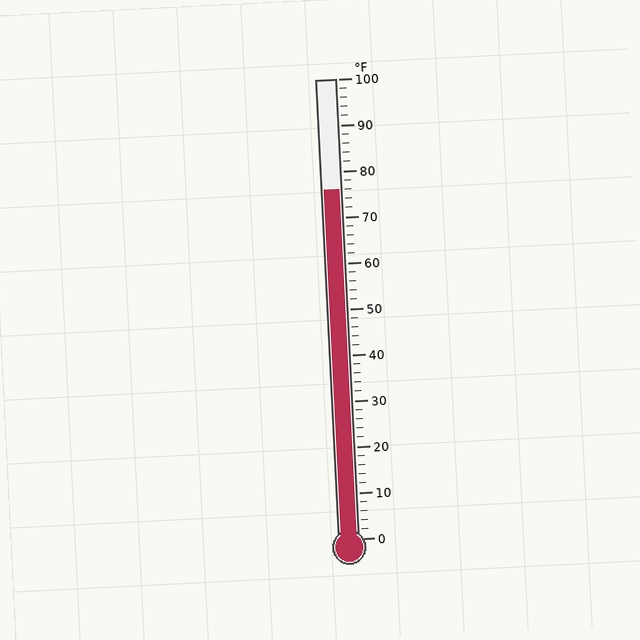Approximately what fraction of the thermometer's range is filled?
The thermometer is filled to approximately 75% of its range.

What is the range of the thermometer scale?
The thermometer scale ranges from 0°F to 100°F.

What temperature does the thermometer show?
The thermometer shows approximately 76°F.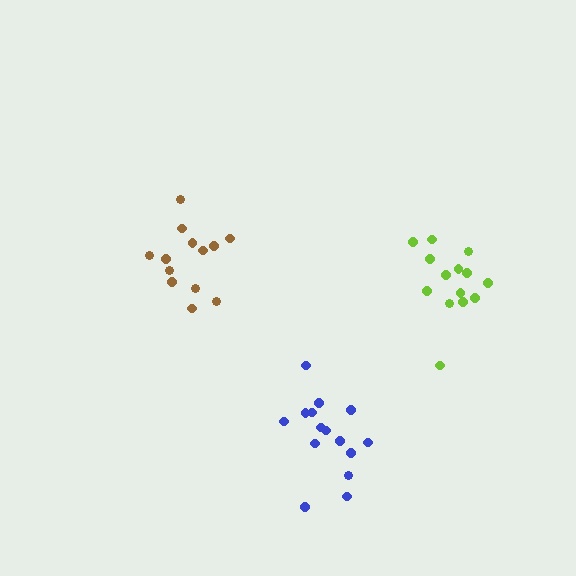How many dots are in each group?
Group 1: 13 dots, Group 2: 14 dots, Group 3: 15 dots (42 total).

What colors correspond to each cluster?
The clusters are colored: brown, lime, blue.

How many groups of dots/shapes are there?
There are 3 groups.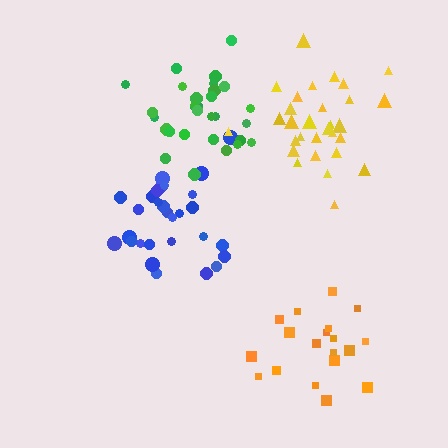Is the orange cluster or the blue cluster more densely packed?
Blue.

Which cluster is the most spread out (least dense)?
Orange.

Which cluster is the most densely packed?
Yellow.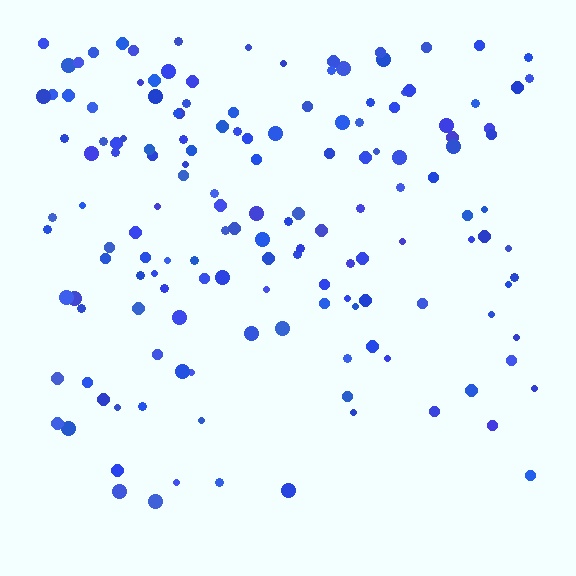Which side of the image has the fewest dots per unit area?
The bottom.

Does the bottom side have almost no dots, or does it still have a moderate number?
Still a moderate number, just noticeably fewer than the top.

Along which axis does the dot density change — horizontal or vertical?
Vertical.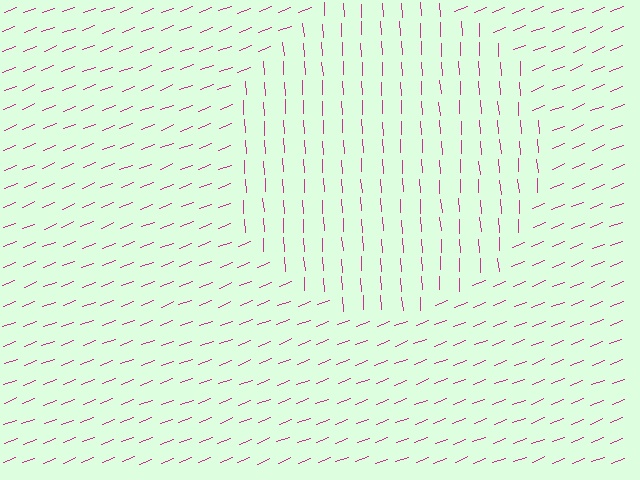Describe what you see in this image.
The image is filled with small magenta line segments. A circle region in the image has lines oriented differently from the surrounding lines, creating a visible texture boundary.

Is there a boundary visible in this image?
Yes, there is a texture boundary formed by a change in line orientation.